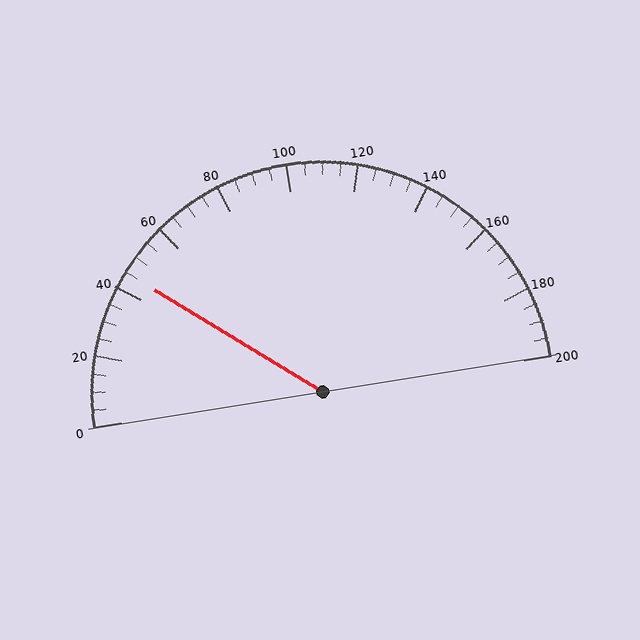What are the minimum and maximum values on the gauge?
The gauge ranges from 0 to 200.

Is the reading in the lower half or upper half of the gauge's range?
The reading is in the lower half of the range (0 to 200).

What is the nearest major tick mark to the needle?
The nearest major tick mark is 40.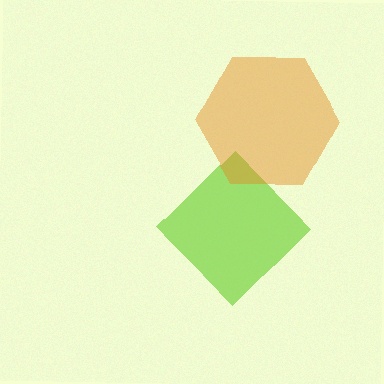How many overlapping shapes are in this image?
There are 2 overlapping shapes in the image.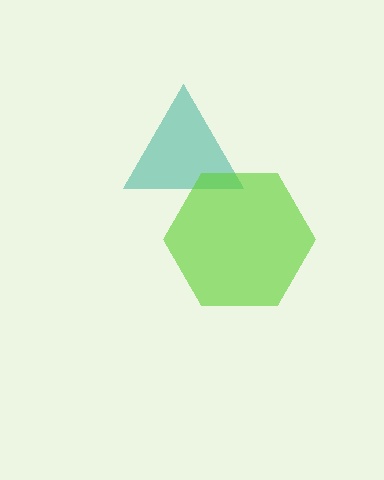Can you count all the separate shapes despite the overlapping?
Yes, there are 2 separate shapes.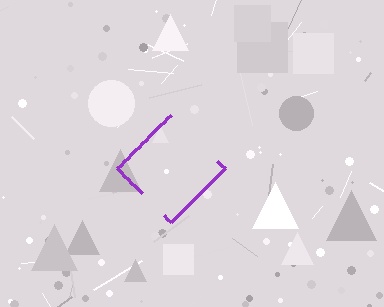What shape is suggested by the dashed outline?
The dashed outline suggests a diamond.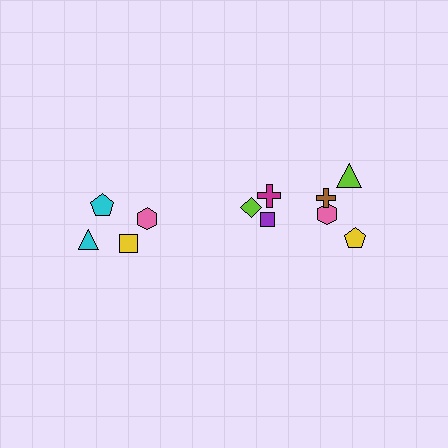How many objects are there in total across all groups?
There are 11 objects.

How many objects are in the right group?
There are 7 objects.